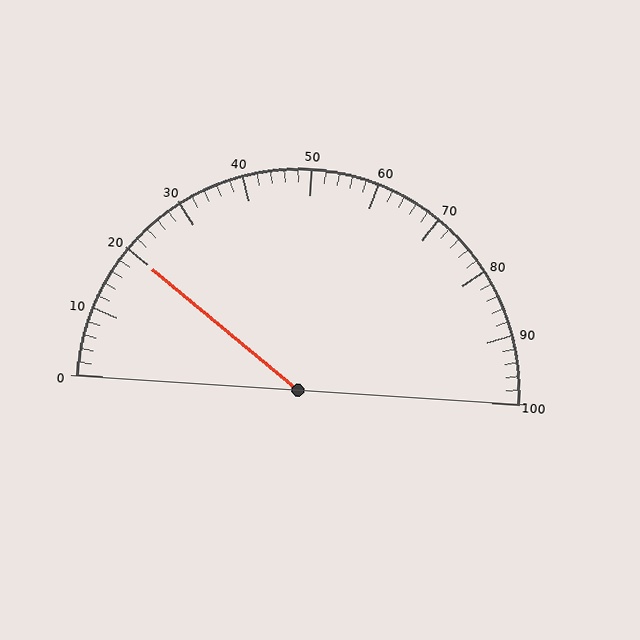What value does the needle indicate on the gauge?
The needle indicates approximately 20.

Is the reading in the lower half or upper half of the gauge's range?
The reading is in the lower half of the range (0 to 100).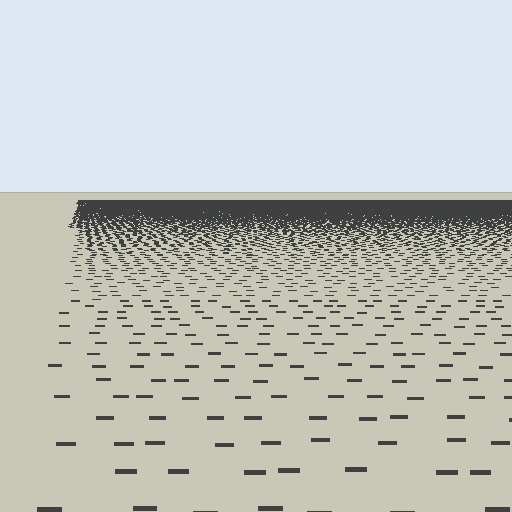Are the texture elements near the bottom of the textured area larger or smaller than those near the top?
Larger. Near the bottom, elements are closer to the viewer and appear at a bigger on-screen size.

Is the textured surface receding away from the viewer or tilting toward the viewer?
The surface is receding away from the viewer. Texture elements get smaller and denser toward the top.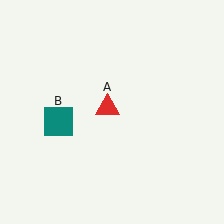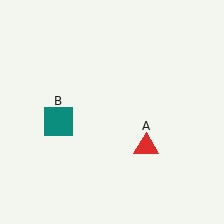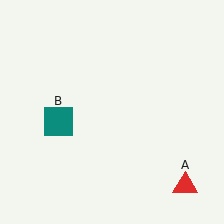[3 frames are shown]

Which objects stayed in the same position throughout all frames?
Teal square (object B) remained stationary.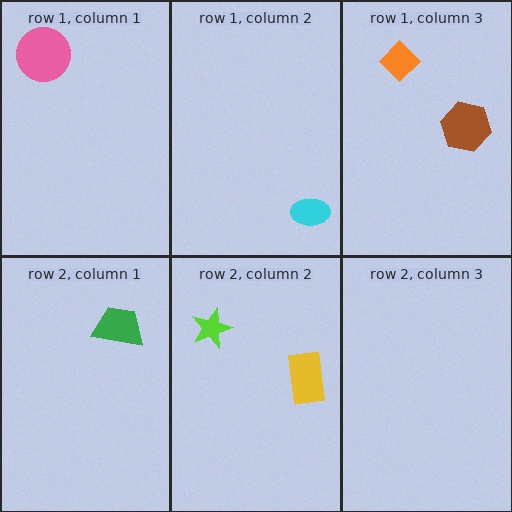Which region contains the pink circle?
The row 1, column 1 region.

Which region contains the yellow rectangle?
The row 2, column 2 region.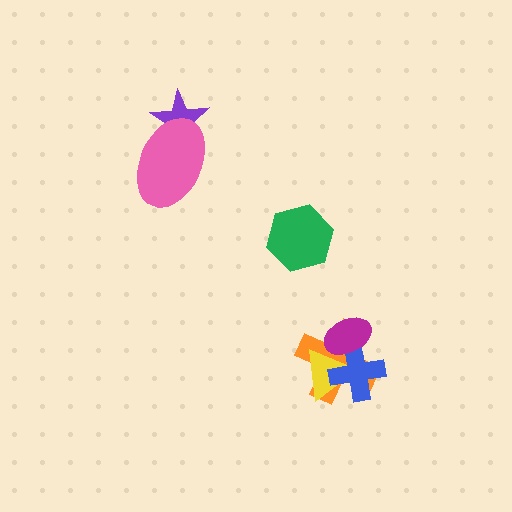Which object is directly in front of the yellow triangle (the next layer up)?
The blue cross is directly in front of the yellow triangle.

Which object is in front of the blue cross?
The magenta ellipse is in front of the blue cross.